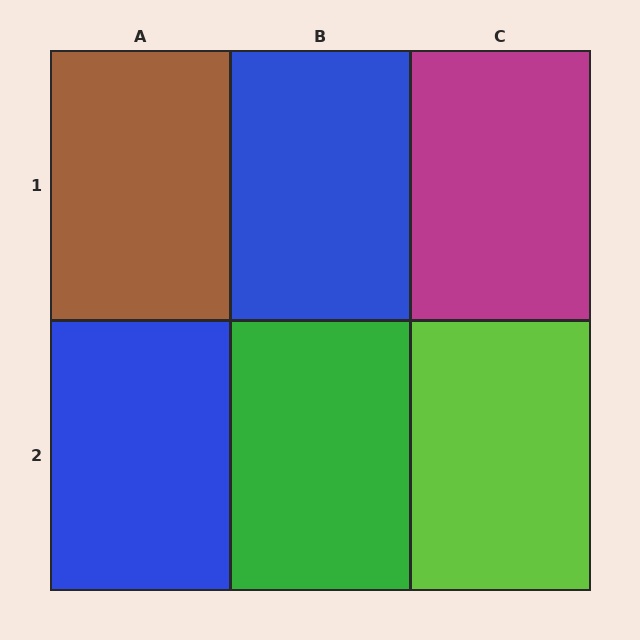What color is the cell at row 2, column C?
Lime.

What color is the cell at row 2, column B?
Green.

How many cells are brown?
1 cell is brown.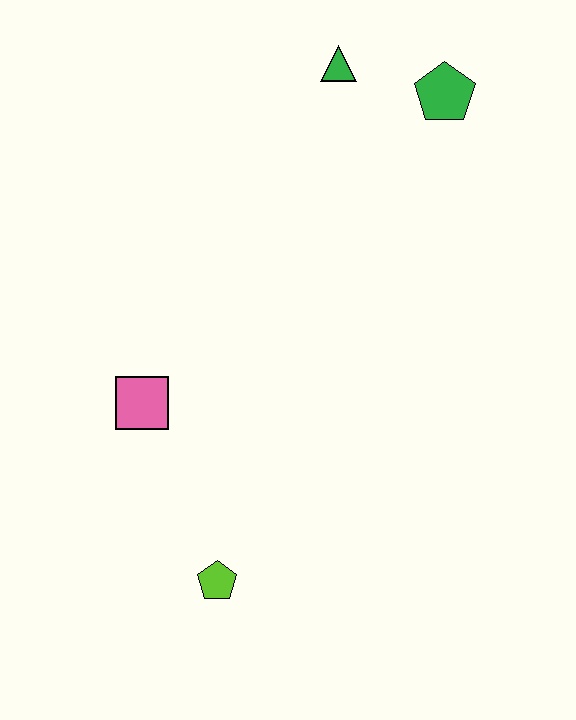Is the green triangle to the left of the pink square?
No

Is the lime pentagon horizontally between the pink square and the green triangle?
Yes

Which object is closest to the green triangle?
The green pentagon is closest to the green triangle.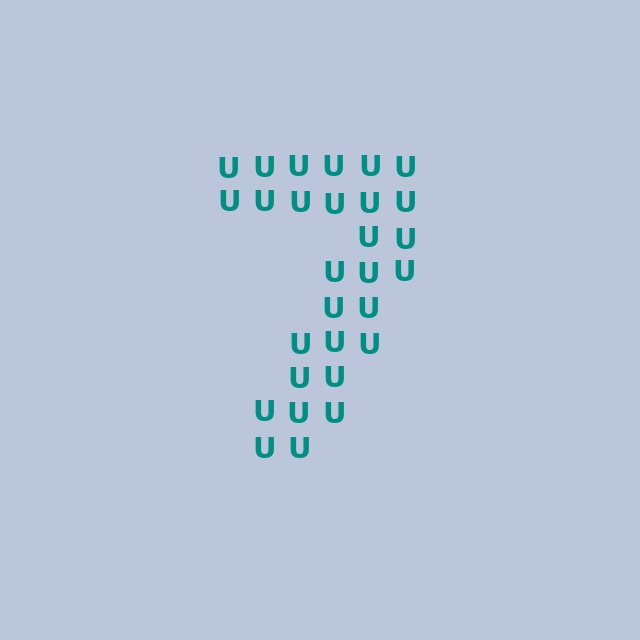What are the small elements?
The small elements are letter U's.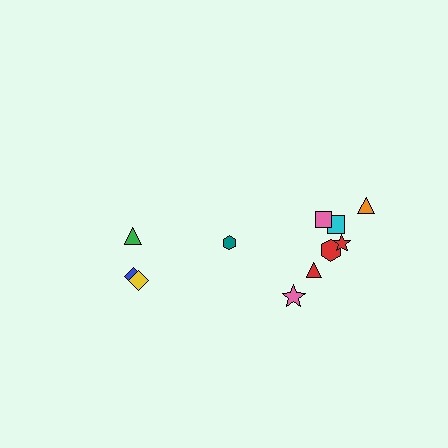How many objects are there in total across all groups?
There are 11 objects.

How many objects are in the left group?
There are 3 objects.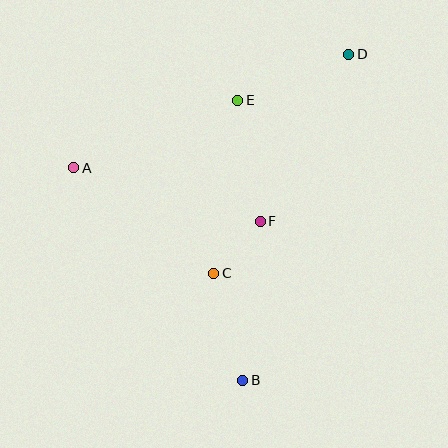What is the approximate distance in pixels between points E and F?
The distance between E and F is approximately 123 pixels.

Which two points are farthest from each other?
Points B and D are farthest from each other.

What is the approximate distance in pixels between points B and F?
The distance between B and F is approximately 160 pixels.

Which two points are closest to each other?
Points C and F are closest to each other.